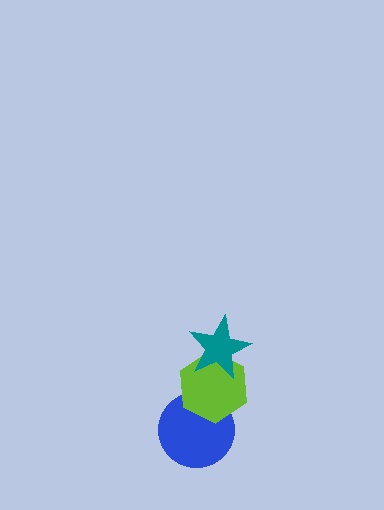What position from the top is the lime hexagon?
The lime hexagon is 2nd from the top.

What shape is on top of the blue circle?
The lime hexagon is on top of the blue circle.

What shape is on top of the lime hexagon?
The teal star is on top of the lime hexagon.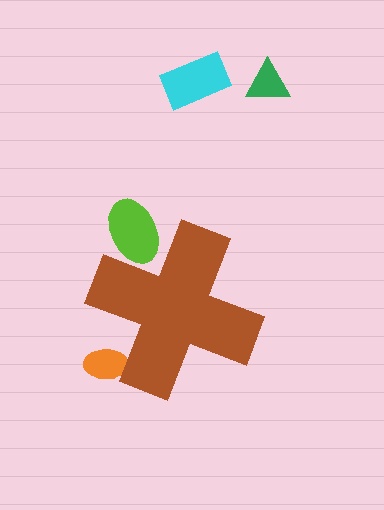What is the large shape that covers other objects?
A brown cross.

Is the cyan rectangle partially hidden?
No, the cyan rectangle is fully visible.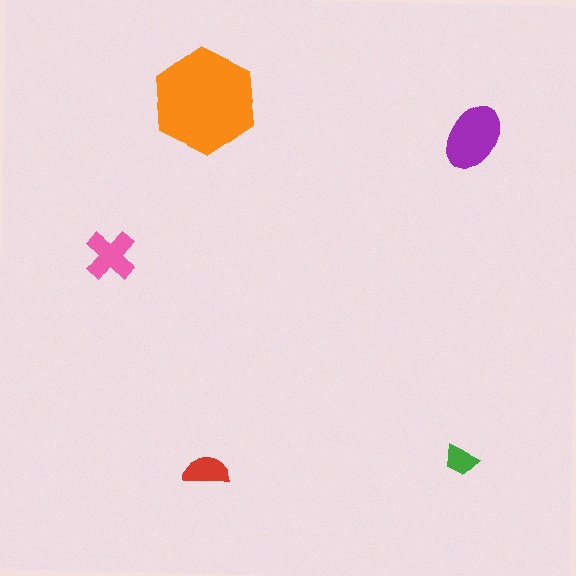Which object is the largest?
The orange hexagon.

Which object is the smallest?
The green trapezoid.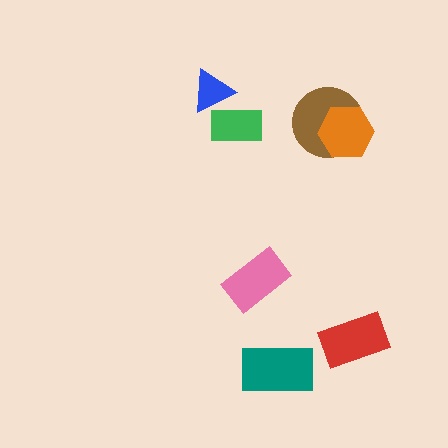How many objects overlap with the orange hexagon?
1 object overlaps with the orange hexagon.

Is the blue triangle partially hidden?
Yes, it is partially covered by another shape.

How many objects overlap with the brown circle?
1 object overlaps with the brown circle.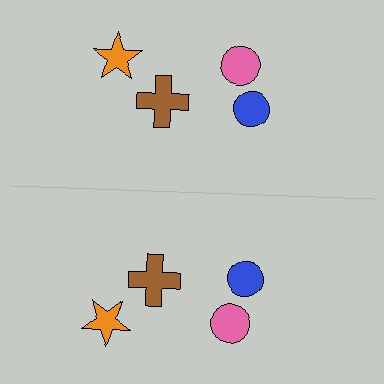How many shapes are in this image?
There are 8 shapes in this image.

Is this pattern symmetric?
Yes, this pattern has bilateral (reflection) symmetry.